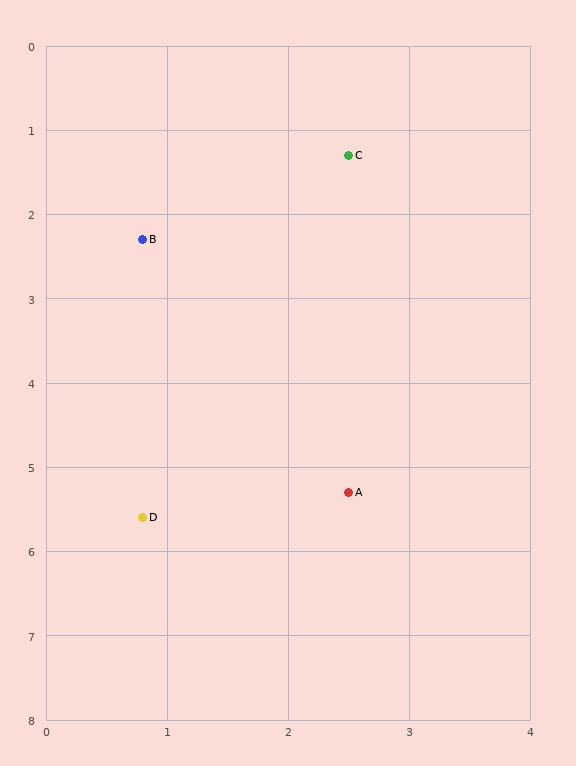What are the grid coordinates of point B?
Point B is at approximately (0.8, 2.3).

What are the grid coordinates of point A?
Point A is at approximately (2.5, 5.3).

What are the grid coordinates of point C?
Point C is at approximately (2.5, 1.3).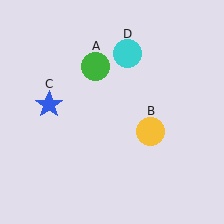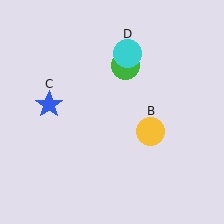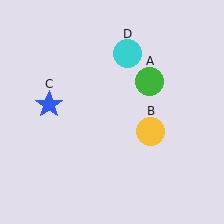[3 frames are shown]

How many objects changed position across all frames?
1 object changed position: green circle (object A).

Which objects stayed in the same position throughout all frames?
Yellow circle (object B) and blue star (object C) and cyan circle (object D) remained stationary.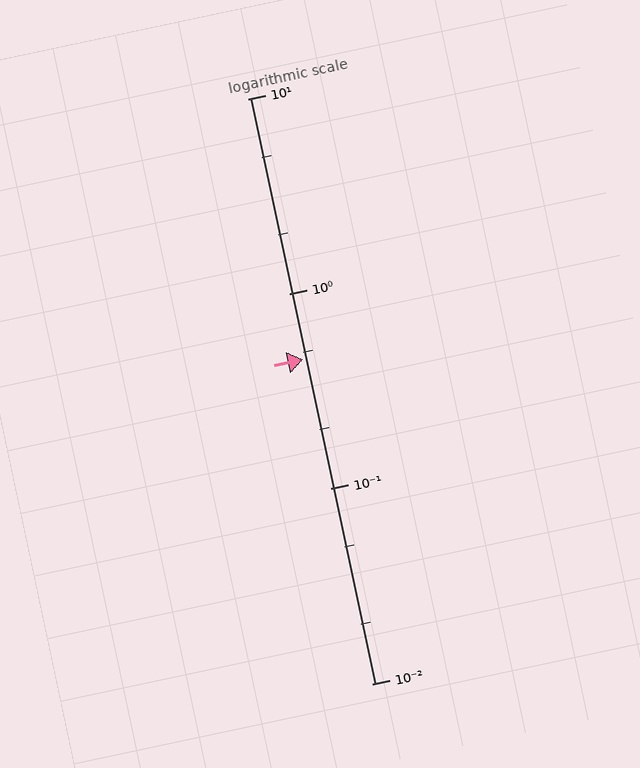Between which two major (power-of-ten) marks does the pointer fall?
The pointer is between 0.1 and 1.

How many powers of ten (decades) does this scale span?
The scale spans 3 decades, from 0.01 to 10.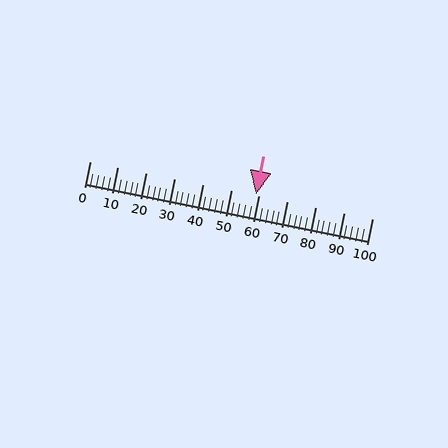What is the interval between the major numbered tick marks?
The major tick marks are spaced 10 units apart.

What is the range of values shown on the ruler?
The ruler shows values from 0 to 100.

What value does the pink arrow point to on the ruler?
The pink arrow points to approximately 59.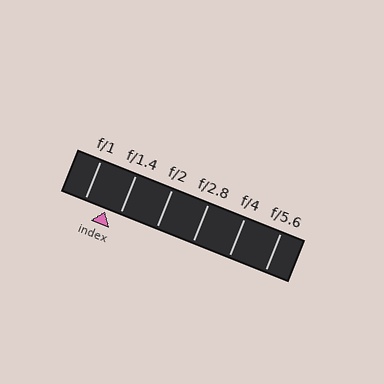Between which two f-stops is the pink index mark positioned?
The index mark is between f/1 and f/1.4.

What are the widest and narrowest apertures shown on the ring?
The widest aperture shown is f/1 and the narrowest is f/5.6.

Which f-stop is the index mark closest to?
The index mark is closest to f/1.4.